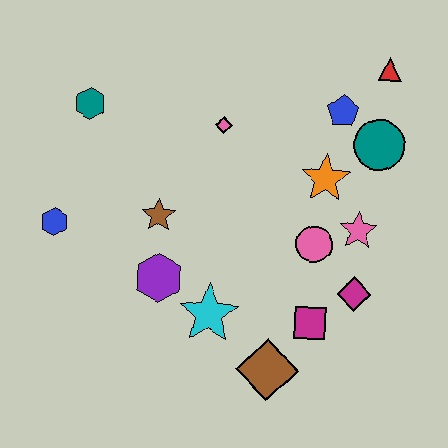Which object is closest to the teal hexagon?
The blue hexagon is closest to the teal hexagon.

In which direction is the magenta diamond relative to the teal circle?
The magenta diamond is below the teal circle.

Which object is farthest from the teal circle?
The blue hexagon is farthest from the teal circle.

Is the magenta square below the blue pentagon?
Yes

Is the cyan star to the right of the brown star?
Yes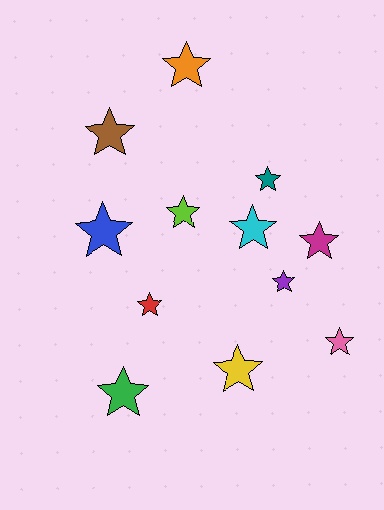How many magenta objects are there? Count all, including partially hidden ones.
There is 1 magenta object.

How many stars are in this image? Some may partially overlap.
There are 12 stars.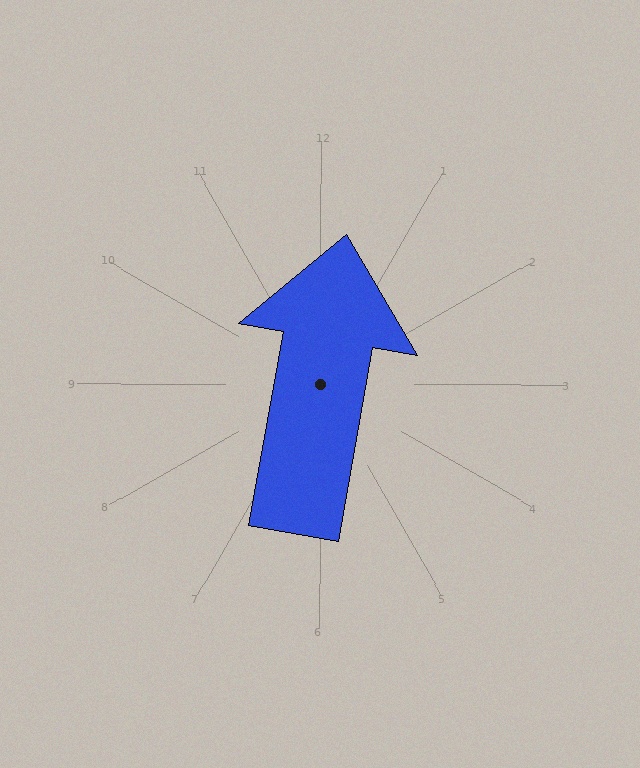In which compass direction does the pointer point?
North.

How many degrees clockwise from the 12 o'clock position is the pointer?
Approximately 10 degrees.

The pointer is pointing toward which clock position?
Roughly 12 o'clock.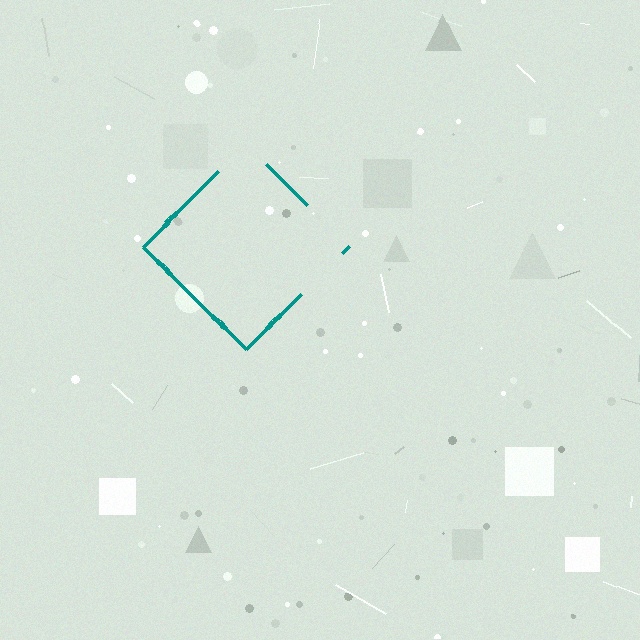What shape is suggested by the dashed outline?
The dashed outline suggests a diamond.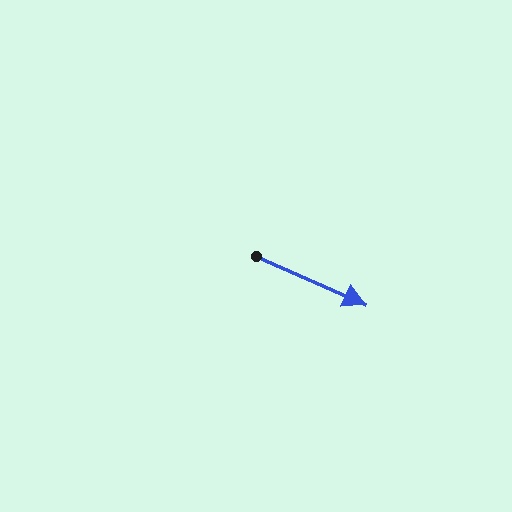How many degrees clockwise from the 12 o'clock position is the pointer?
Approximately 114 degrees.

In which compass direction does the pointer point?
Southeast.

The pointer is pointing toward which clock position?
Roughly 4 o'clock.